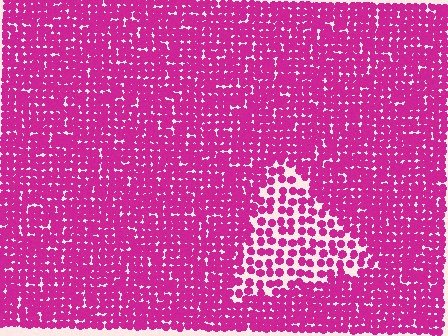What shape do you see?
I see a triangle.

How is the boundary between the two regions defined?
The boundary is defined by a change in element density (approximately 2.0x ratio). All elements are the same color, size, and shape.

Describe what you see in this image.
The image contains small magenta elements arranged at two different densities. A triangle-shaped region is visible where the elements are less densely packed than the surrounding area.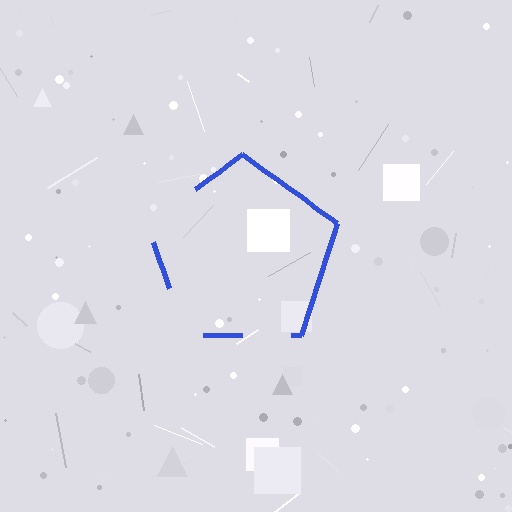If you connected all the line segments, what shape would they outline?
They would outline a pentagon.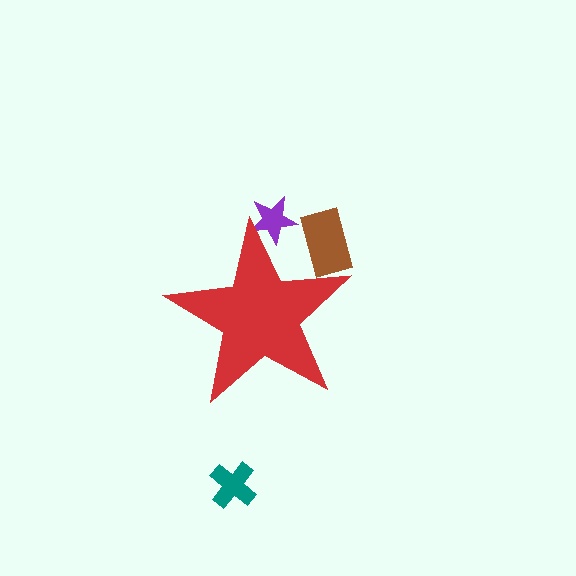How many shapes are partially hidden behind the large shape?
2 shapes are partially hidden.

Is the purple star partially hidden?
Yes, the purple star is partially hidden behind the red star.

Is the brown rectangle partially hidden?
Yes, the brown rectangle is partially hidden behind the red star.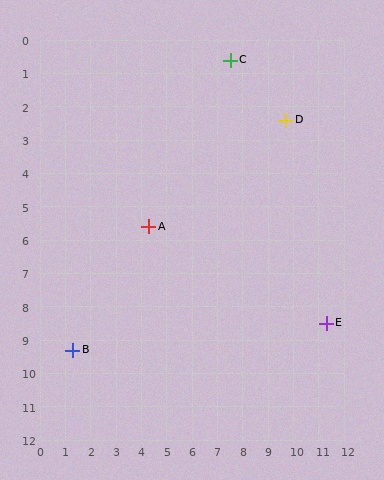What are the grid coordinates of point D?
Point D is at approximately (9.7, 2.4).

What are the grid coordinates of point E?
Point E is at approximately (11.3, 8.5).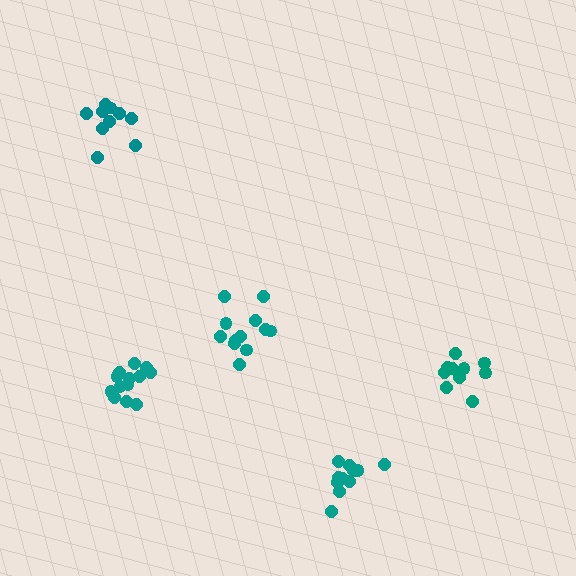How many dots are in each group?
Group 1: 10 dots, Group 2: 11 dots, Group 3: 12 dots, Group 4: 10 dots, Group 5: 13 dots (56 total).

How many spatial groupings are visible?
There are 5 spatial groupings.